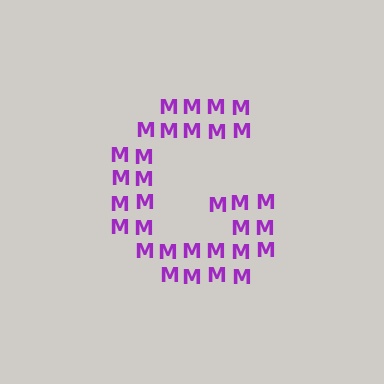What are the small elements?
The small elements are letter M's.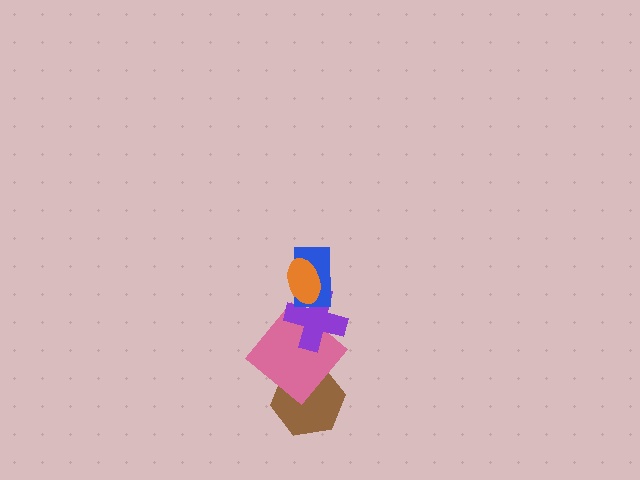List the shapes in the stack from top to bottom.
From top to bottom: the orange ellipse, the blue rectangle, the purple cross, the pink diamond, the brown hexagon.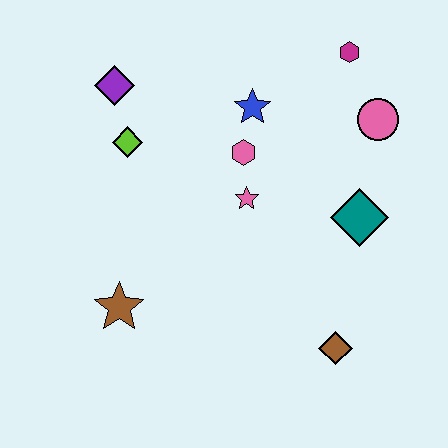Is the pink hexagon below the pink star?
No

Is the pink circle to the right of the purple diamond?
Yes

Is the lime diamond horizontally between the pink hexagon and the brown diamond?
No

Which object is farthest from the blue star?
The brown diamond is farthest from the blue star.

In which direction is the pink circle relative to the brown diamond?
The pink circle is above the brown diamond.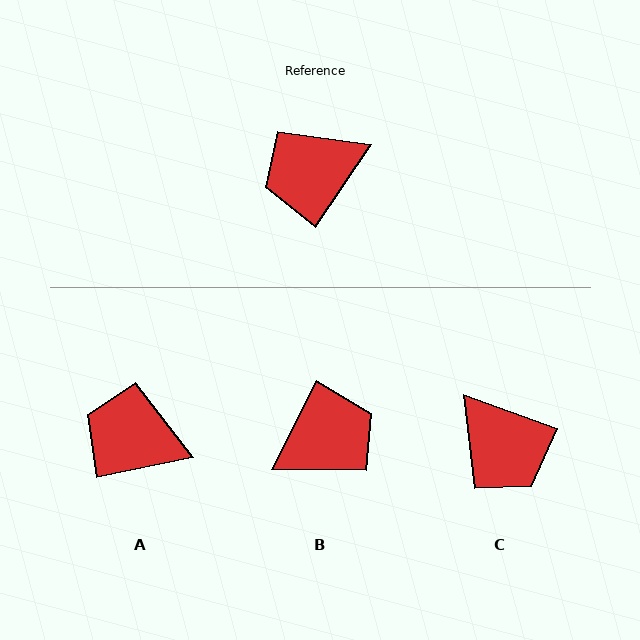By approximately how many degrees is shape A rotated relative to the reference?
Approximately 44 degrees clockwise.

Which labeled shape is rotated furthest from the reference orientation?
B, about 173 degrees away.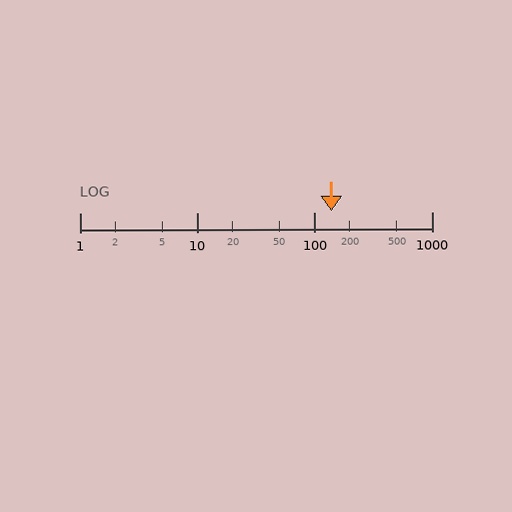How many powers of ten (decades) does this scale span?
The scale spans 3 decades, from 1 to 1000.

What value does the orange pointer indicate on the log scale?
The pointer indicates approximately 140.